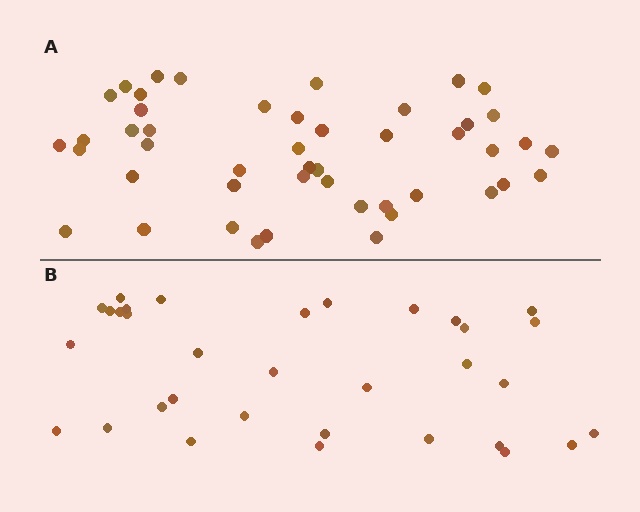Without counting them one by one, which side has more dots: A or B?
Region A (the top region) has more dots.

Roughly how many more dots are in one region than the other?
Region A has approximately 15 more dots than region B.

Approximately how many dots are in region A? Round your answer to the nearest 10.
About 50 dots. (The exact count is 47, which rounds to 50.)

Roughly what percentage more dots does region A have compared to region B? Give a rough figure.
About 40% more.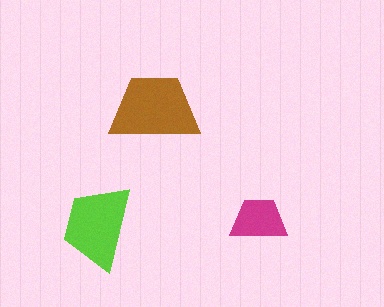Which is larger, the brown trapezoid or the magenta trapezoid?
The brown one.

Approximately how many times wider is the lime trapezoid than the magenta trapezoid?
About 1.5 times wider.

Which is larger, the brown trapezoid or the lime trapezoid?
The brown one.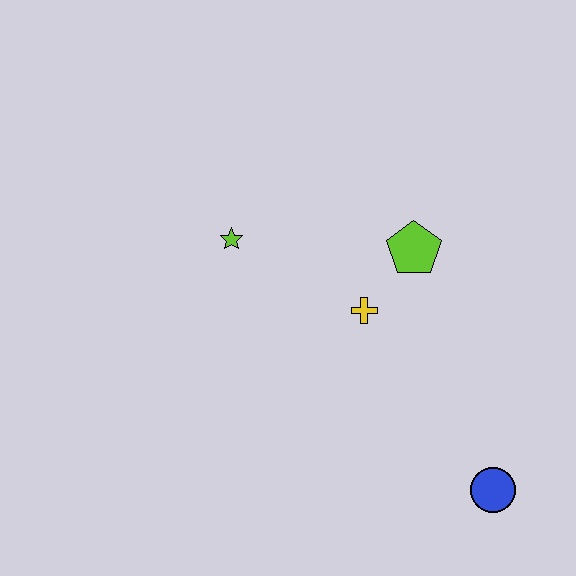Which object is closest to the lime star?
The yellow cross is closest to the lime star.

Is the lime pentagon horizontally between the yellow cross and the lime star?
No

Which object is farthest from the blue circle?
The lime star is farthest from the blue circle.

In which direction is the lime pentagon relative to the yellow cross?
The lime pentagon is above the yellow cross.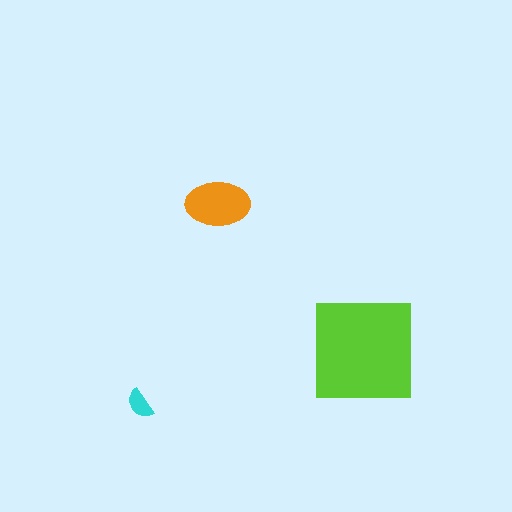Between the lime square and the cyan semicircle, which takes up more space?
The lime square.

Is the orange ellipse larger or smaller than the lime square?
Smaller.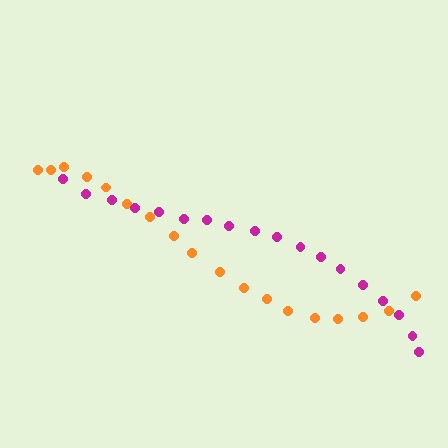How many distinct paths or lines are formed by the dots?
There are 2 distinct paths.